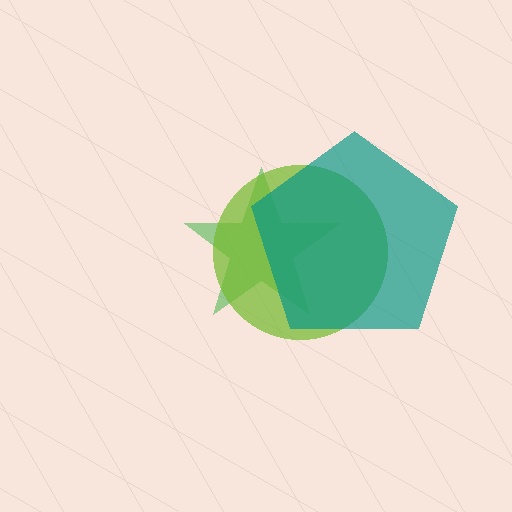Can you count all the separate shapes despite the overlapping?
Yes, there are 3 separate shapes.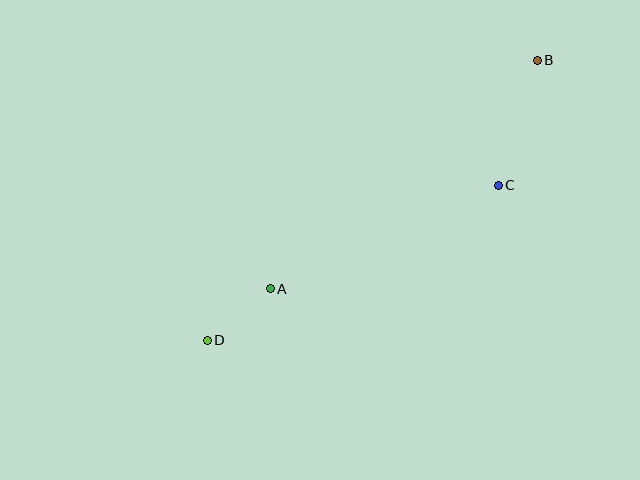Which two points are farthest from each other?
Points B and D are farthest from each other.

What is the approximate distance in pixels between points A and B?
The distance between A and B is approximately 352 pixels.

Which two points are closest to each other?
Points A and D are closest to each other.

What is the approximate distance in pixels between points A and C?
The distance between A and C is approximately 251 pixels.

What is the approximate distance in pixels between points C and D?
The distance between C and D is approximately 330 pixels.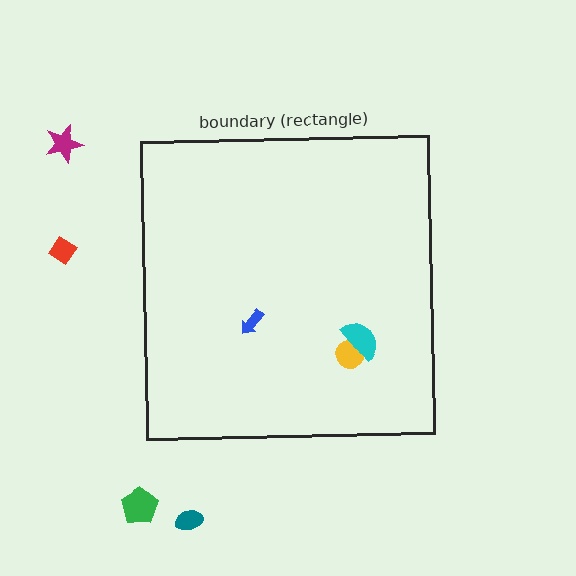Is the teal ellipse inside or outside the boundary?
Outside.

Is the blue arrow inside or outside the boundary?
Inside.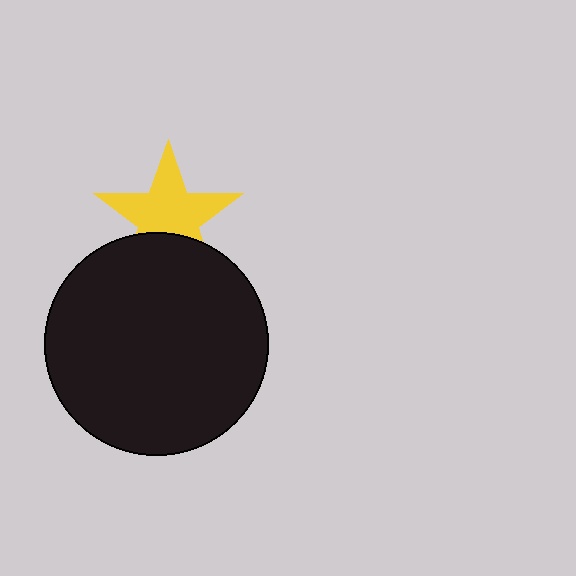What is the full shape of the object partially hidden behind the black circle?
The partially hidden object is a yellow star.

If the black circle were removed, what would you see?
You would see the complete yellow star.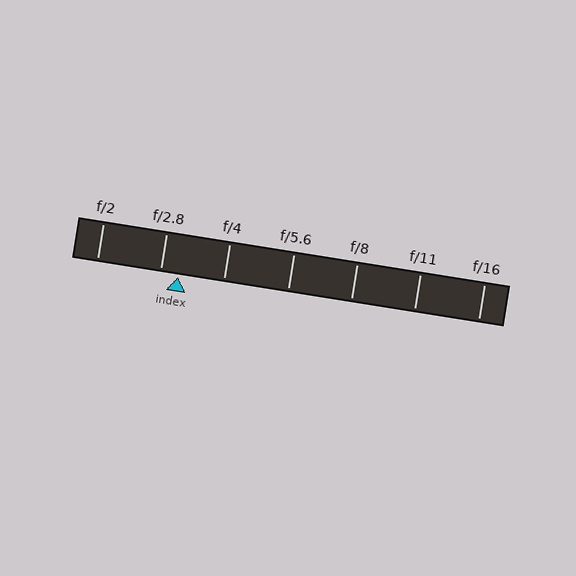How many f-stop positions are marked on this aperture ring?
There are 7 f-stop positions marked.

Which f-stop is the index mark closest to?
The index mark is closest to f/2.8.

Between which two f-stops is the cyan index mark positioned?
The index mark is between f/2.8 and f/4.